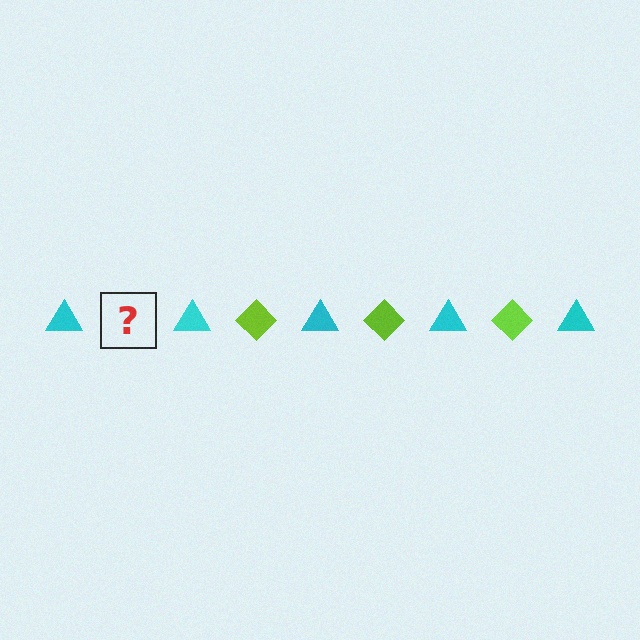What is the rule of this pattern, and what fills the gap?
The rule is that the pattern alternates between cyan triangle and lime diamond. The gap should be filled with a lime diamond.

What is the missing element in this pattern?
The missing element is a lime diamond.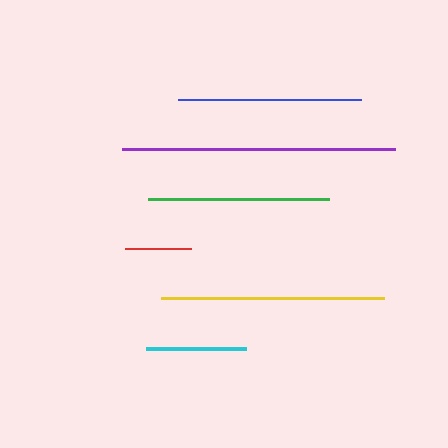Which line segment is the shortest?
The red line is the shortest at approximately 66 pixels.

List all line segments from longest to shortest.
From longest to shortest: purple, yellow, blue, green, cyan, red.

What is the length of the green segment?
The green segment is approximately 181 pixels long.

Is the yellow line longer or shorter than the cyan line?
The yellow line is longer than the cyan line.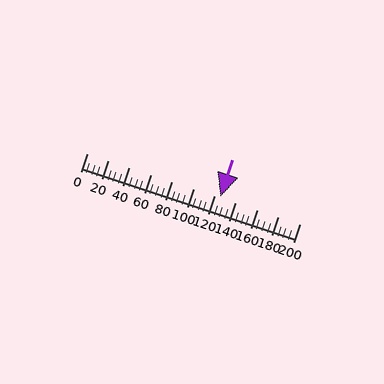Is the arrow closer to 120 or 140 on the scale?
The arrow is closer to 120.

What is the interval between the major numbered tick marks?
The major tick marks are spaced 20 units apart.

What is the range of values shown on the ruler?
The ruler shows values from 0 to 200.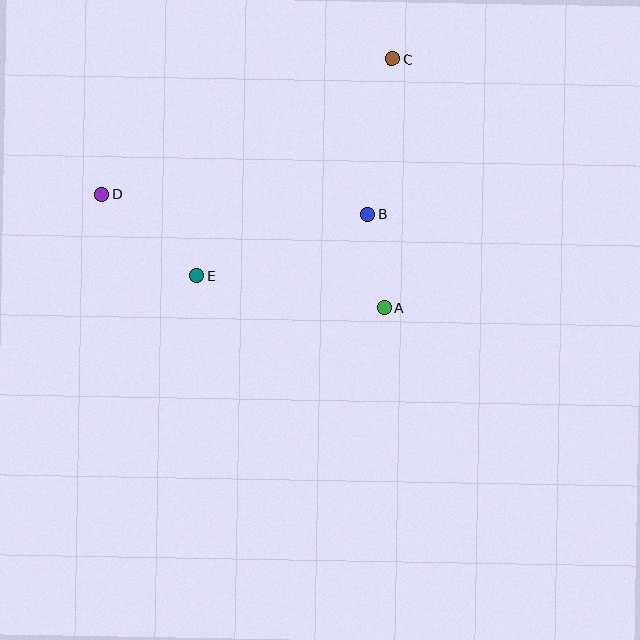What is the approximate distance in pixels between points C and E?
The distance between C and E is approximately 292 pixels.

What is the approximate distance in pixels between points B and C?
The distance between B and C is approximately 157 pixels.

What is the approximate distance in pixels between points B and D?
The distance between B and D is approximately 266 pixels.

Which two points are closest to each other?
Points A and B are closest to each other.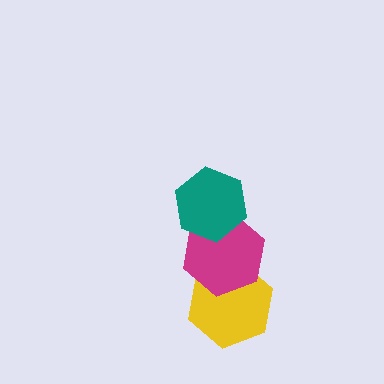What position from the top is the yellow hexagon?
The yellow hexagon is 3rd from the top.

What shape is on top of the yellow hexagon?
The magenta hexagon is on top of the yellow hexagon.